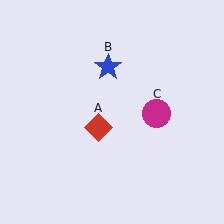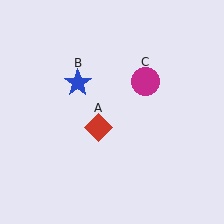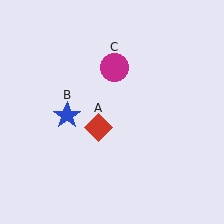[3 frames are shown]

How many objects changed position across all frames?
2 objects changed position: blue star (object B), magenta circle (object C).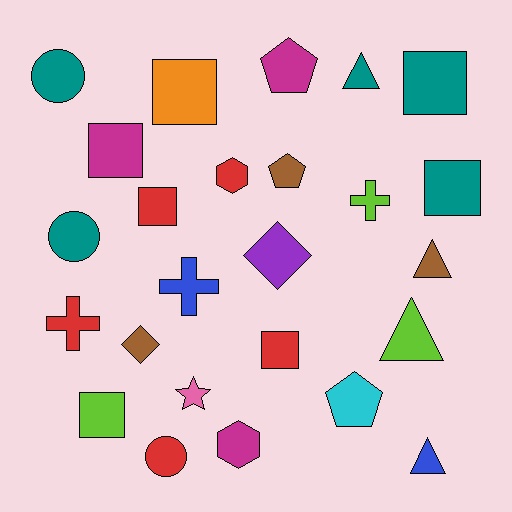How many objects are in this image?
There are 25 objects.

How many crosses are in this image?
There are 3 crosses.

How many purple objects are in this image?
There is 1 purple object.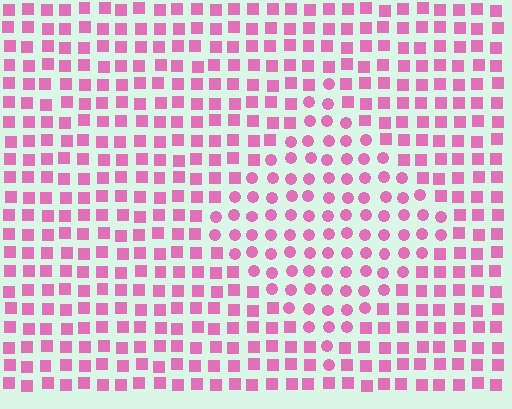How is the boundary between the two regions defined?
The boundary is defined by a change in element shape: circles inside vs. squares outside. All elements share the same color and spacing.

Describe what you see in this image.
The image is filled with small pink elements arranged in a uniform grid. A diamond-shaped region contains circles, while the surrounding area contains squares. The boundary is defined purely by the change in element shape.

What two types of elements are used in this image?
The image uses circles inside the diamond region and squares outside it.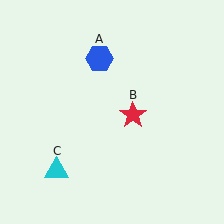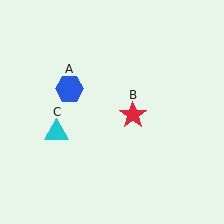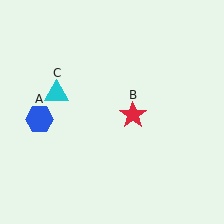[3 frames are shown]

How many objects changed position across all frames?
2 objects changed position: blue hexagon (object A), cyan triangle (object C).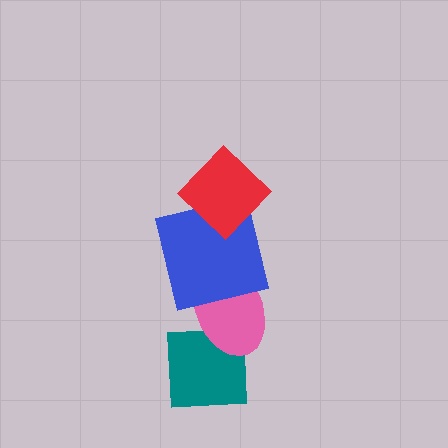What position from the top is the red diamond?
The red diamond is 1st from the top.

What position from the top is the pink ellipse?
The pink ellipse is 3rd from the top.